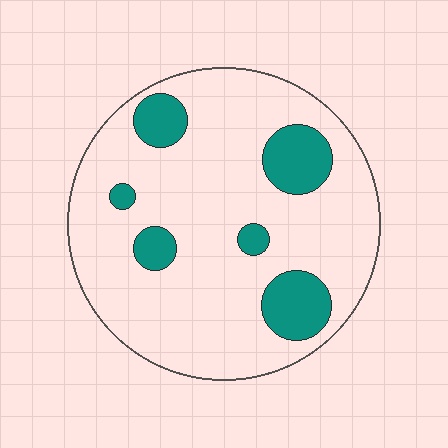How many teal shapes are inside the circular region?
6.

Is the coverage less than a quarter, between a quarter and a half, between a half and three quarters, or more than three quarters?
Less than a quarter.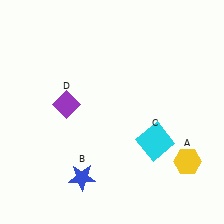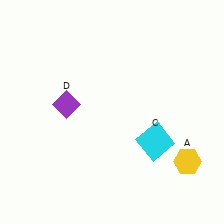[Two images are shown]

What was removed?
The blue star (B) was removed in Image 2.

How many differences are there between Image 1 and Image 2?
There is 1 difference between the two images.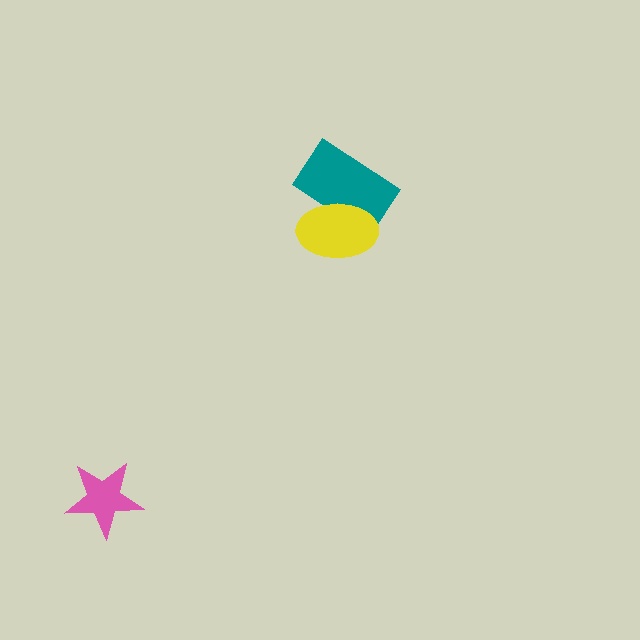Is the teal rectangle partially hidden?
Yes, it is partially covered by another shape.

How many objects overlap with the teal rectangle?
1 object overlaps with the teal rectangle.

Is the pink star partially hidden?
No, no other shape covers it.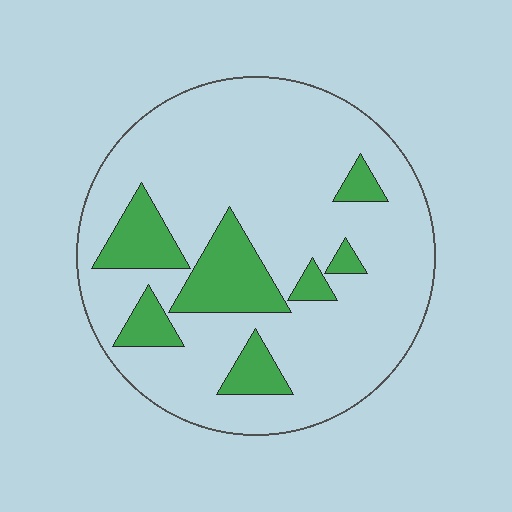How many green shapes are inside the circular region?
7.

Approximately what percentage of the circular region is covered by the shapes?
Approximately 20%.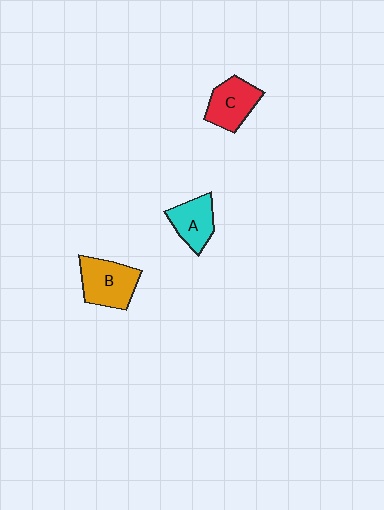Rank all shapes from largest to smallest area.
From largest to smallest: B (orange), C (red), A (cyan).